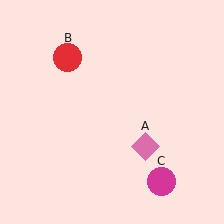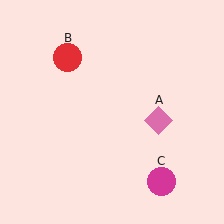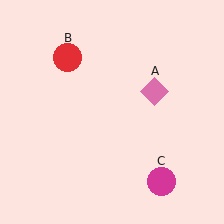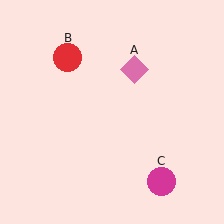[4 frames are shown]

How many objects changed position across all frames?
1 object changed position: pink diamond (object A).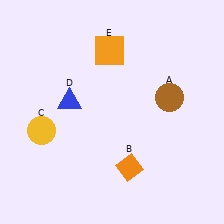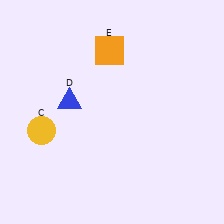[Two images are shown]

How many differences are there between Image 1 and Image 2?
There are 2 differences between the two images.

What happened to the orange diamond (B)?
The orange diamond (B) was removed in Image 2. It was in the bottom-right area of Image 1.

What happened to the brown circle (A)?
The brown circle (A) was removed in Image 2. It was in the top-right area of Image 1.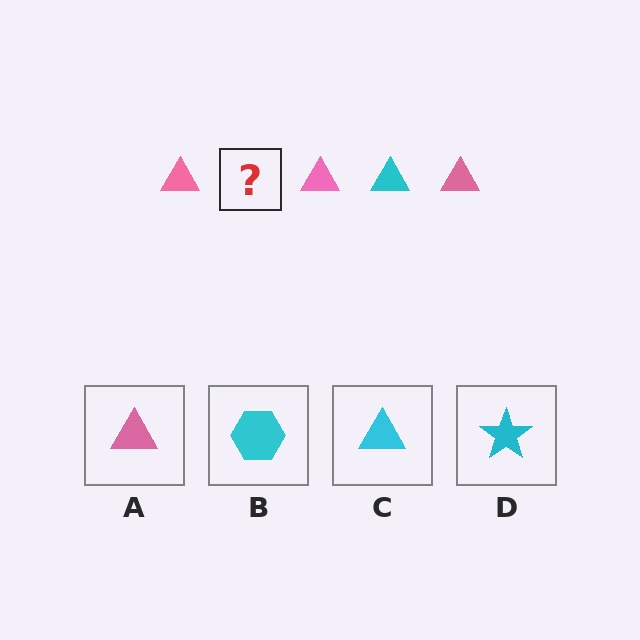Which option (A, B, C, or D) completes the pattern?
C.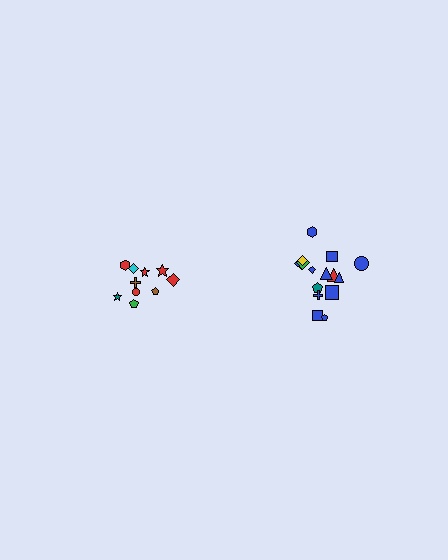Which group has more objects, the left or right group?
The right group.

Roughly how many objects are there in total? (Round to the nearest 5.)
Roughly 25 objects in total.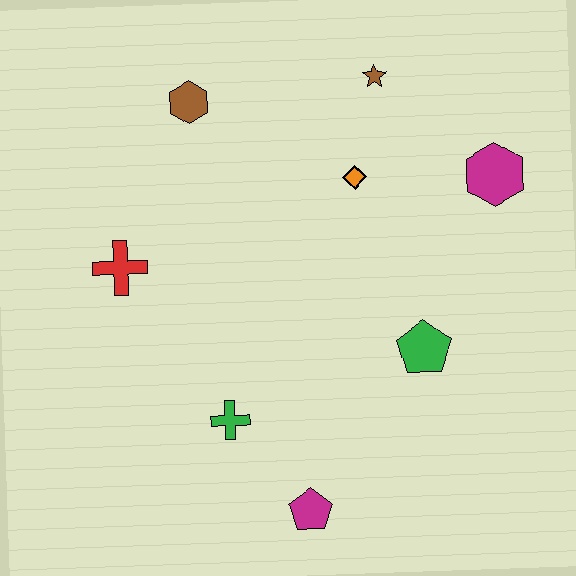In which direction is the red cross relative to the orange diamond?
The red cross is to the left of the orange diamond.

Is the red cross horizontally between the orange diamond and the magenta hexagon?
No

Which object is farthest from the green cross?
The brown star is farthest from the green cross.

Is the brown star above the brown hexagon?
Yes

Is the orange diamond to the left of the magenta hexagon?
Yes